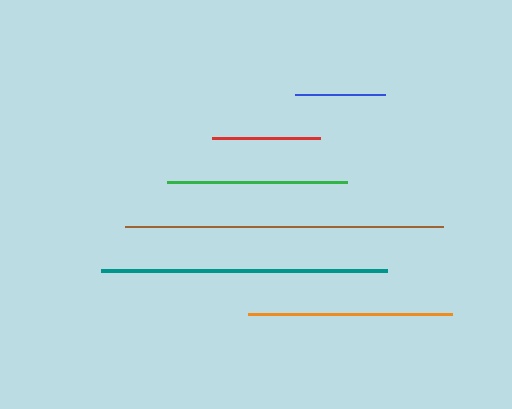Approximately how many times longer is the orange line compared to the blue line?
The orange line is approximately 2.3 times the length of the blue line.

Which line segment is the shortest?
The blue line is the shortest at approximately 90 pixels.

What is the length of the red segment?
The red segment is approximately 109 pixels long.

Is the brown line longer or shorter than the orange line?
The brown line is longer than the orange line.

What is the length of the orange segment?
The orange segment is approximately 204 pixels long.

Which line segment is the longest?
The brown line is the longest at approximately 317 pixels.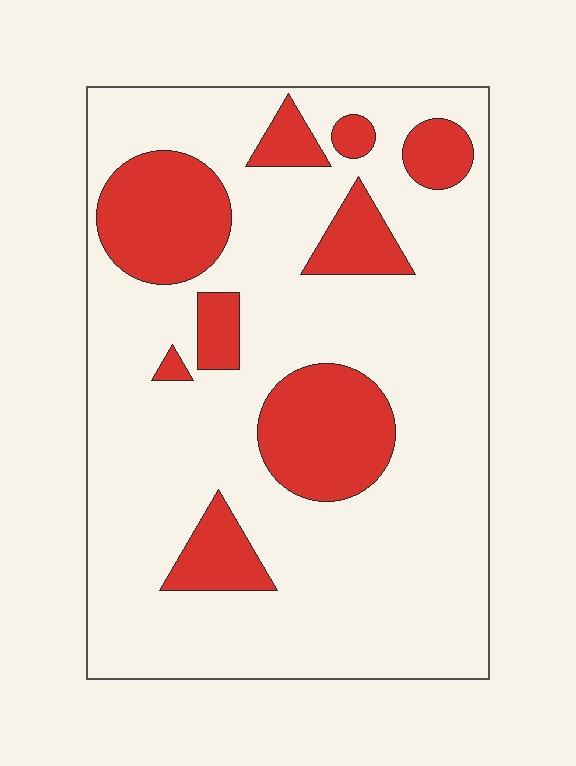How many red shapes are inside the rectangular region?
9.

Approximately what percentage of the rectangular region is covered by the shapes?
Approximately 25%.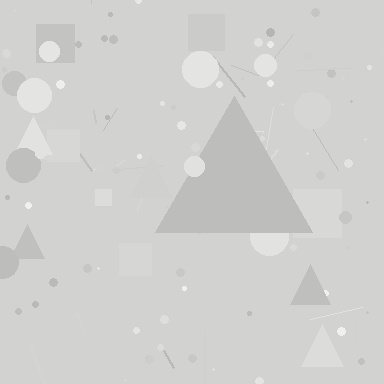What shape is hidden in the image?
A triangle is hidden in the image.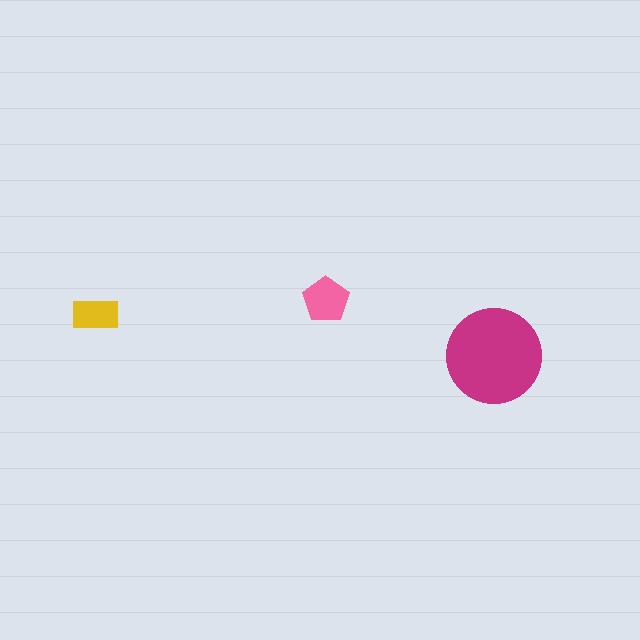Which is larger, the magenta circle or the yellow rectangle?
The magenta circle.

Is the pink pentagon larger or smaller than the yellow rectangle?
Larger.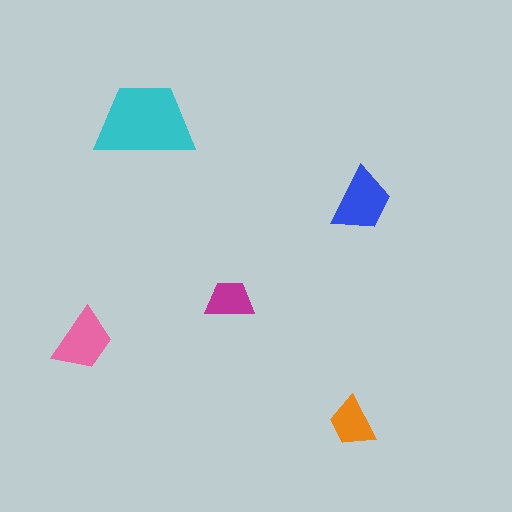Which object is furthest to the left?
The pink trapezoid is leftmost.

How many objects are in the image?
There are 5 objects in the image.